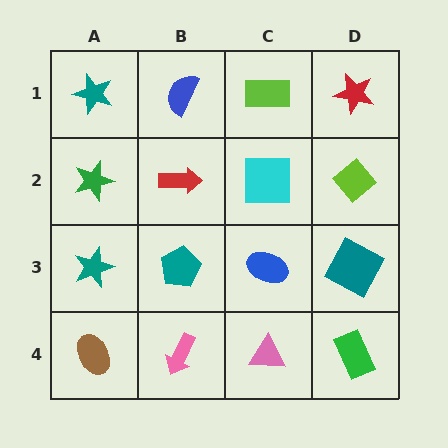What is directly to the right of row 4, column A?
A pink arrow.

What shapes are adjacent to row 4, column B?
A teal pentagon (row 3, column B), a brown ellipse (row 4, column A), a pink triangle (row 4, column C).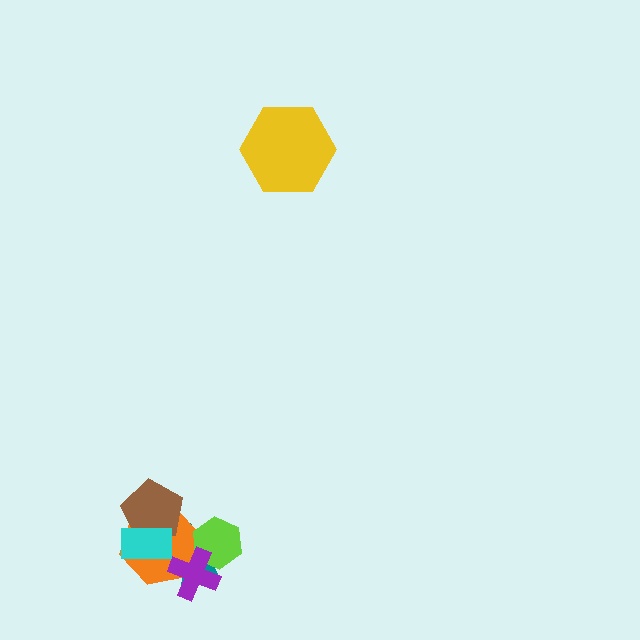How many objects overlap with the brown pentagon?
2 objects overlap with the brown pentagon.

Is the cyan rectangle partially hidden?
No, no other shape covers it.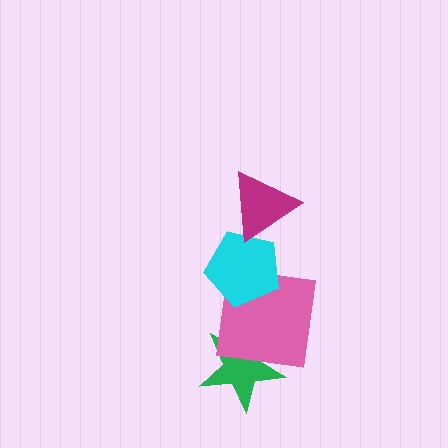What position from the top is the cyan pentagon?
The cyan pentagon is 2nd from the top.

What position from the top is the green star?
The green star is 4th from the top.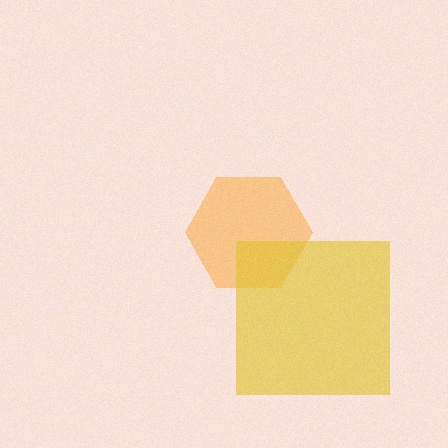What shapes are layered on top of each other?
The layered shapes are: an orange hexagon, a yellow square.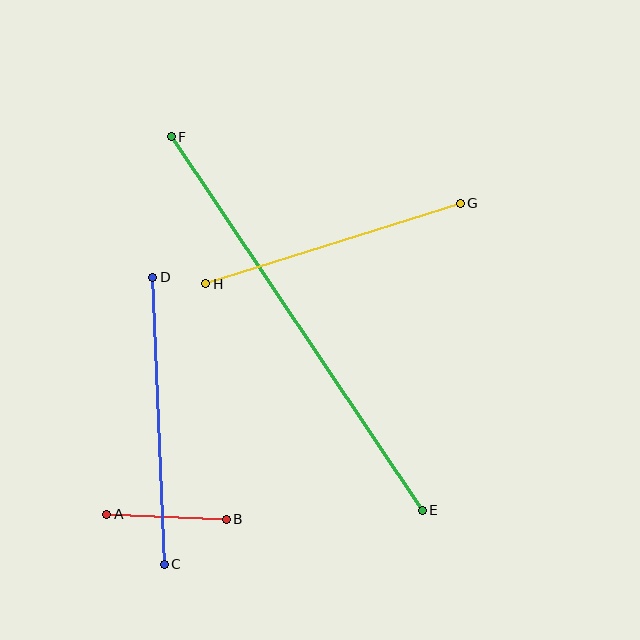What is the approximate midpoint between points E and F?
The midpoint is at approximately (297, 324) pixels.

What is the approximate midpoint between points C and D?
The midpoint is at approximately (158, 421) pixels.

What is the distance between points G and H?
The distance is approximately 267 pixels.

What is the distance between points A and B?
The distance is approximately 119 pixels.